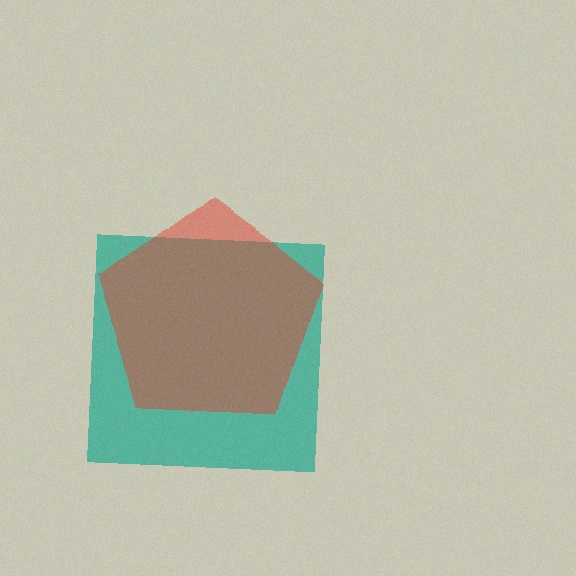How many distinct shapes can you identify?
There are 2 distinct shapes: a teal square, a red pentagon.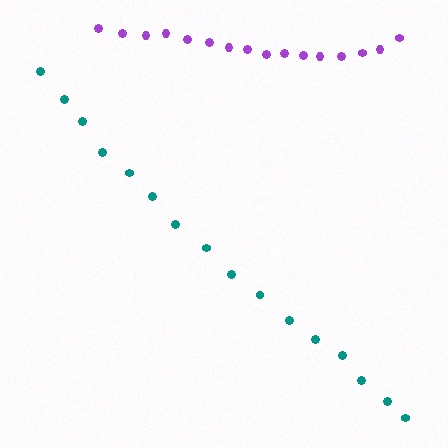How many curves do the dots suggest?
There are 2 distinct paths.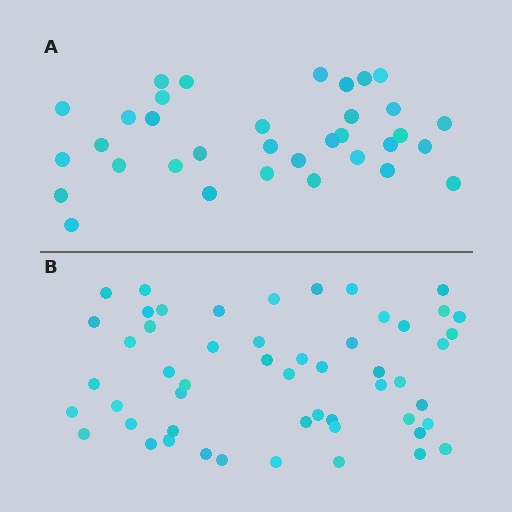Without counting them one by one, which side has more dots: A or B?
Region B (the bottom region) has more dots.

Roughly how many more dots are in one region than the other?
Region B has approximately 20 more dots than region A.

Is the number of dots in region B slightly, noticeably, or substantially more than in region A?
Region B has substantially more. The ratio is roughly 1.6 to 1.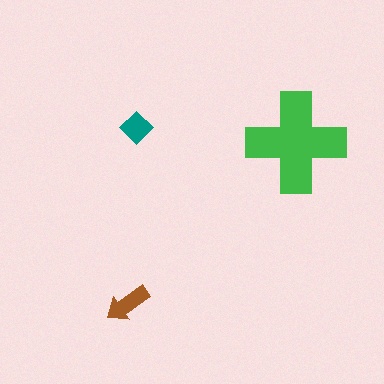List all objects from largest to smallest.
The green cross, the brown arrow, the teal diamond.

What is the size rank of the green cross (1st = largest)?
1st.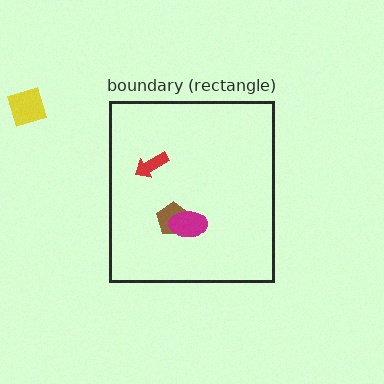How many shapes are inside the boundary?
3 inside, 1 outside.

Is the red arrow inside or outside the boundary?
Inside.